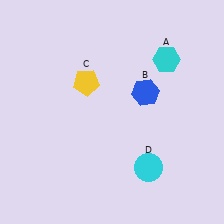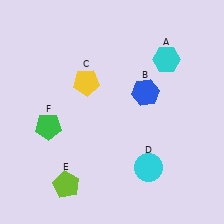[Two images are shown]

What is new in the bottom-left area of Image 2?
A green pentagon (F) was added in the bottom-left area of Image 2.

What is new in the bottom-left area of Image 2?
A lime pentagon (E) was added in the bottom-left area of Image 2.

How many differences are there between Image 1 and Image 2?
There are 2 differences between the two images.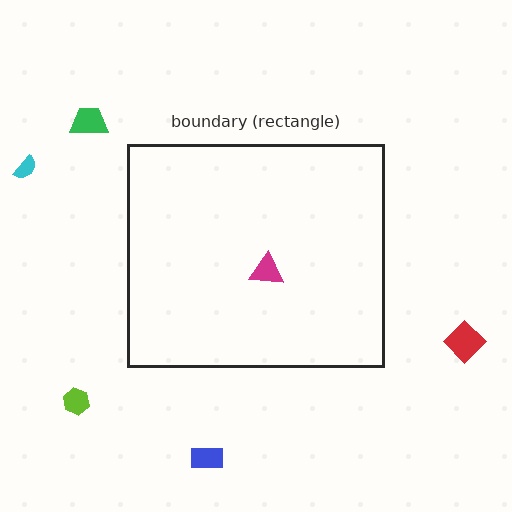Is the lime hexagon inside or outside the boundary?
Outside.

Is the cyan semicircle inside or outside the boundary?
Outside.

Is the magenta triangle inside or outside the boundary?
Inside.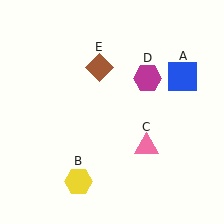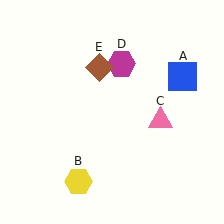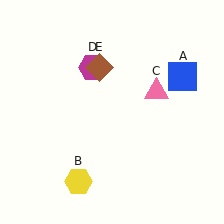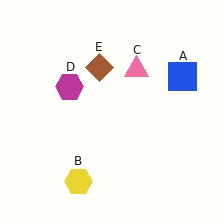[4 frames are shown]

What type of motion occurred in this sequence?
The pink triangle (object C), magenta hexagon (object D) rotated counterclockwise around the center of the scene.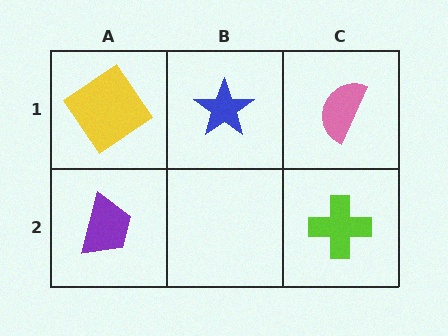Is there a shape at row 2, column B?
No, that cell is empty.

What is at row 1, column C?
A pink semicircle.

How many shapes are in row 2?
2 shapes.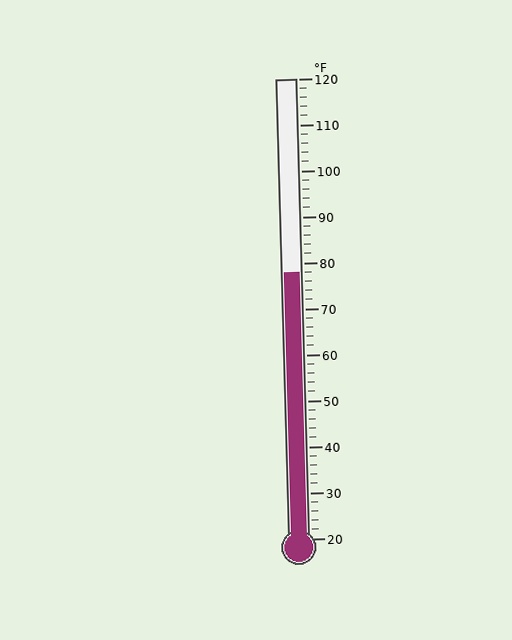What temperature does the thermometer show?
The thermometer shows approximately 78°F.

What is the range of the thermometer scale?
The thermometer scale ranges from 20°F to 120°F.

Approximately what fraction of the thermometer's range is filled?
The thermometer is filled to approximately 60% of its range.